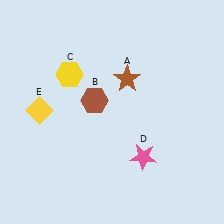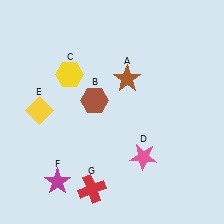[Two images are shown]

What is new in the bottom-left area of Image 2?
A magenta star (F) was added in the bottom-left area of Image 2.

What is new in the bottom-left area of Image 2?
A red cross (G) was added in the bottom-left area of Image 2.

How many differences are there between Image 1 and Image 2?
There are 2 differences between the two images.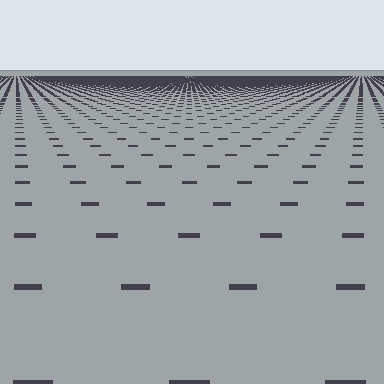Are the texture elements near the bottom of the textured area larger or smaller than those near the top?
Larger. Near the bottom, elements are closer to the viewer and appear at a bigger on-screen size.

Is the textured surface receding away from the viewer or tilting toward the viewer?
The surface is receding away from the viewer. Texture elements get smaller and denser toward the top.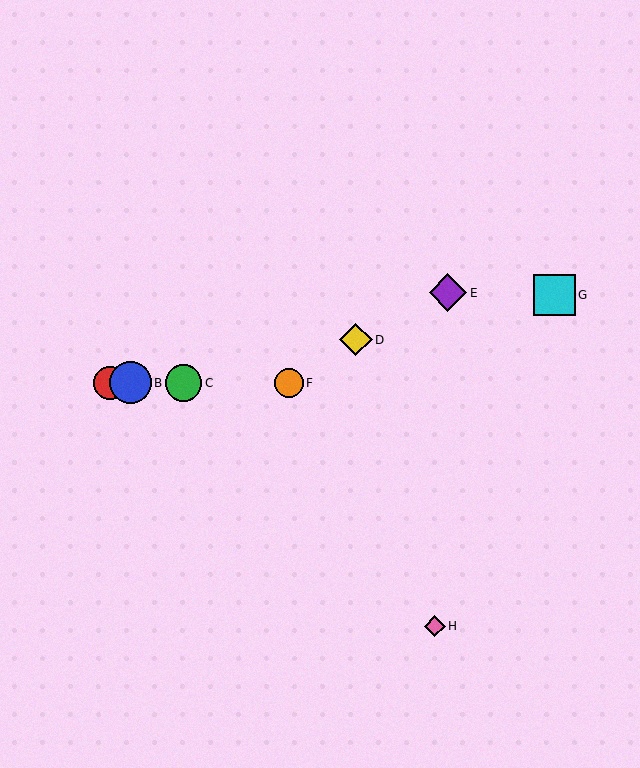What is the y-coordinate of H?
Object H is at y≈626.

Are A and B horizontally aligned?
Yes, both are at y≈383.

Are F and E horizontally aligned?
No, F is at y≈383 and E is at y≈293.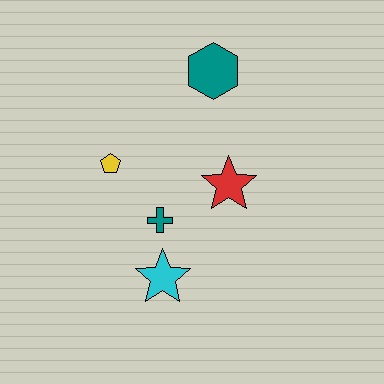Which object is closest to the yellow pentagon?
The teal cross is closest to the yellow pentagon.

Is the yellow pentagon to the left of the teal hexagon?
Yes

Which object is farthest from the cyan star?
The teal hexagon is farthest from the cyan star.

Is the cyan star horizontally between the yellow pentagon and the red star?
Yes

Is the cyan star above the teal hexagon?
No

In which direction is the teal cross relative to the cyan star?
The teal cross is above the cyan star.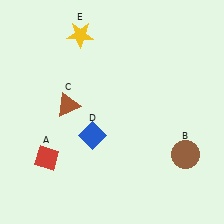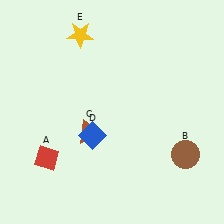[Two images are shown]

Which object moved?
The brown triangle (C) moved down.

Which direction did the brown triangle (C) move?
The brown triangle (C) moved down.